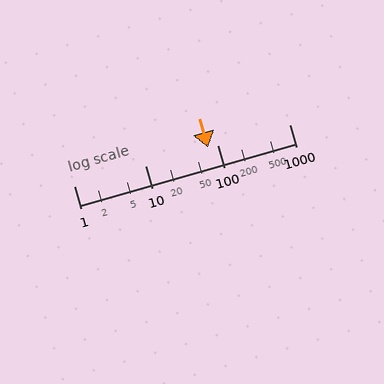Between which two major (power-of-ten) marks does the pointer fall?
The pointer is between 10 and 100.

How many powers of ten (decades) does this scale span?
The scale spans 3 decades, from 1 to 1000.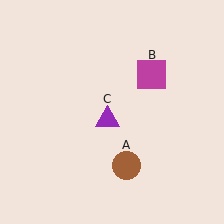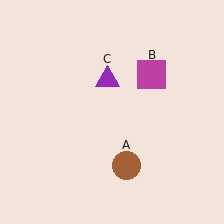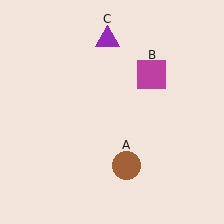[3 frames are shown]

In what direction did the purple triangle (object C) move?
The purple triangle (object C) moved up.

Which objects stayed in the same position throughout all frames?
Brown circle (object A) and magenta square (object B) remained stationary.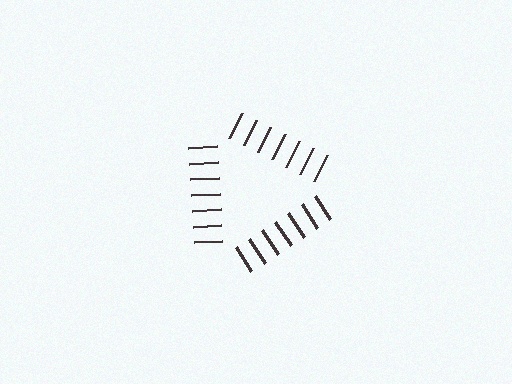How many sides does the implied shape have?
3 sides — the line-ends trace a triangle.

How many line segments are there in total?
21 — 7 along each of the 3 edges.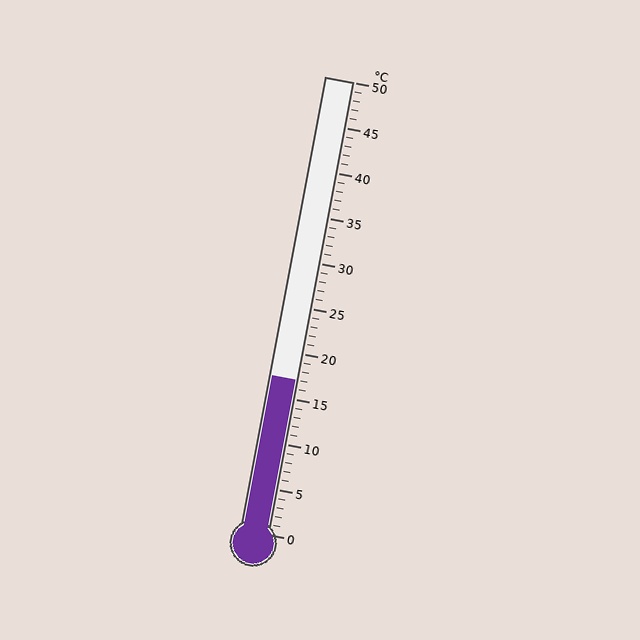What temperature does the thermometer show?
The thermometer shows approximately 17°C.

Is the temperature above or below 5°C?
The temperature is above 5°C.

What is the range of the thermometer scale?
The thermometer scale ranges from 0°C to 50°C.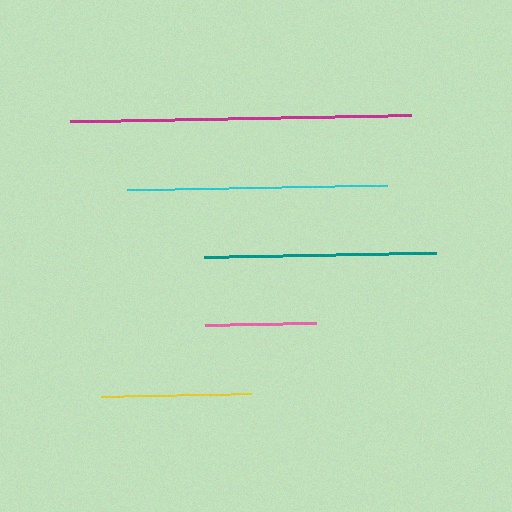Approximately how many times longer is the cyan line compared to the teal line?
The cyan line is approximately 1.1 times the length of the teal line.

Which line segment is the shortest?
The pink line is the shortest at approximately 111 pixels.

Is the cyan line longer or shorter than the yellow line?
The cyan line is longer than the yellow line.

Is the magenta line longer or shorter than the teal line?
The magenta line is longer than the teal line.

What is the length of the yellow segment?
The yellow segment is approximately 149 pixels long.